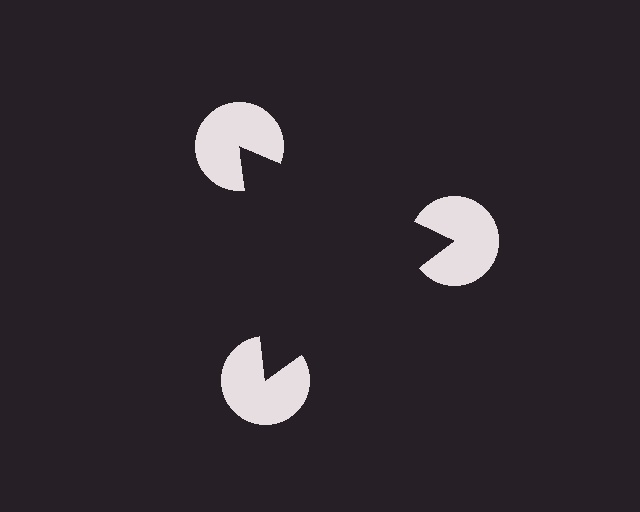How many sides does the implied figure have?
3 sides.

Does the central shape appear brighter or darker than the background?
It typically appears slightly darker than the background, even though no actual brightness change is drawn.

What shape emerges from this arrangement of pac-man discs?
An illusory triangle — its edges are inferred from the aligned wedge cuts in the pac-man discs, not physically drawn.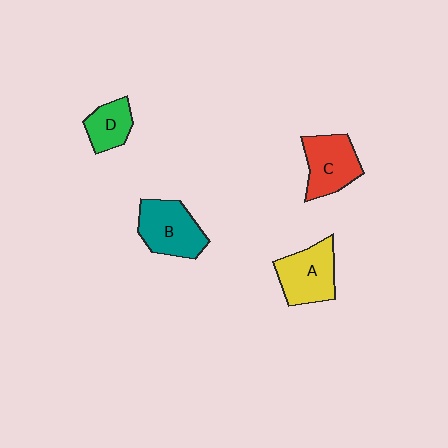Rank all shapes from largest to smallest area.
From largest to smallest: B (teal), A (yellow), C (red), D (green).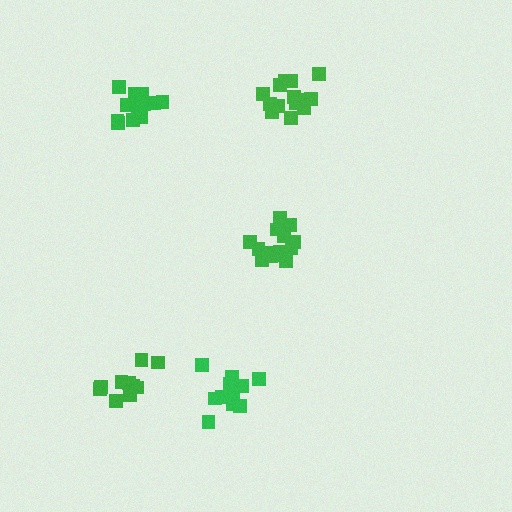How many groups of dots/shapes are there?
There are 5 groups.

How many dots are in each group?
Group 1: 14 dots, Group 2: 12 dots, Group 3: 14 dots, Group 4: 11 dots, Group 5: 14 dots (65 total).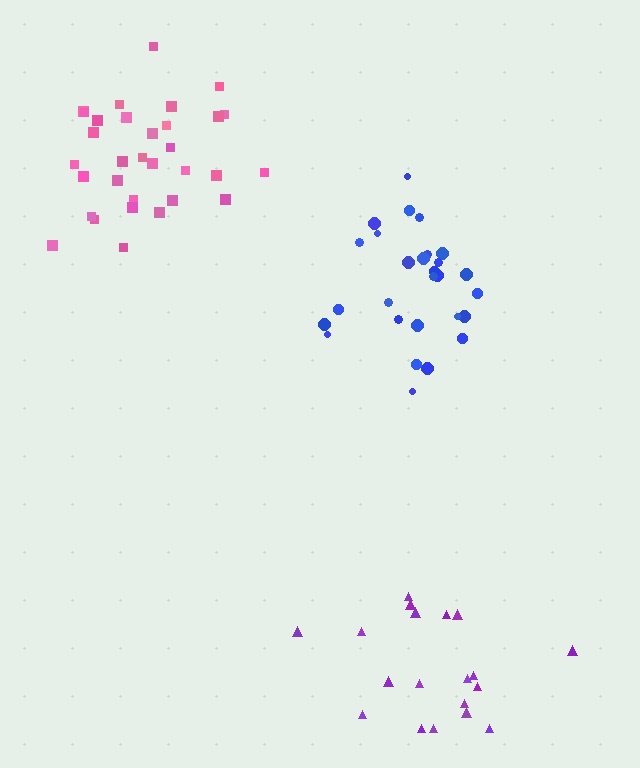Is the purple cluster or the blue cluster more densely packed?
Blue.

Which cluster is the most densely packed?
Blue.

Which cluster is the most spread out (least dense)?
Purple.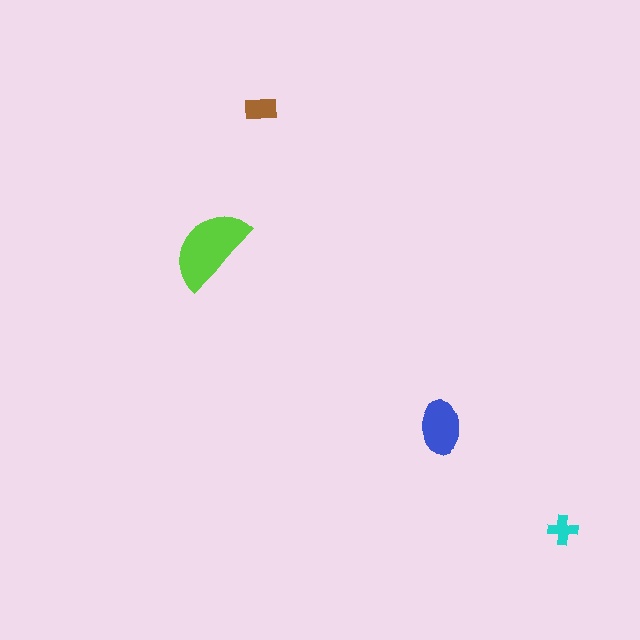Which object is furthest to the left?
The lime semicircle is leftmost.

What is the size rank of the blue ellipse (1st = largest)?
2nd.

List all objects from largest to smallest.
The lime semicircle, the blue ellipse, the brown rectangle, the cyan cross.